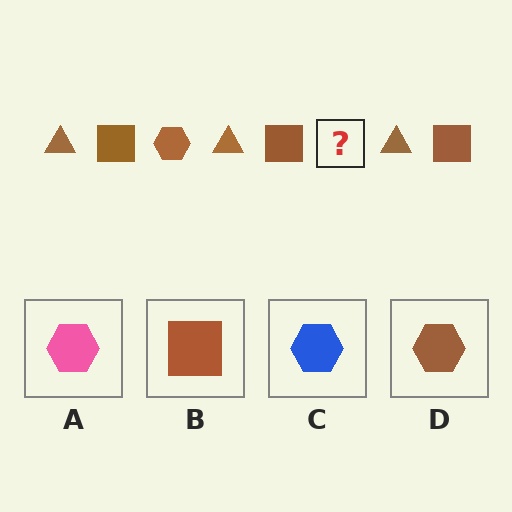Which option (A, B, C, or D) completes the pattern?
D.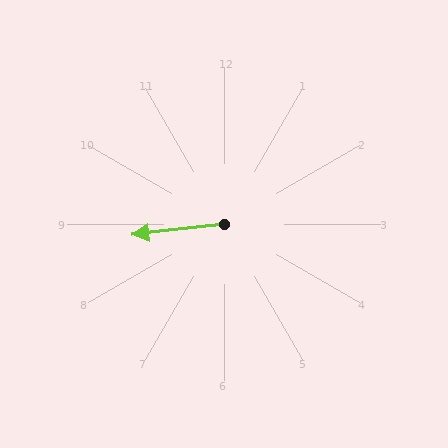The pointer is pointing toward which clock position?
Roughly 9 o'clock.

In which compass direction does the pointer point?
West.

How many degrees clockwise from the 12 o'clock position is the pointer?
Approximately 264 degrees.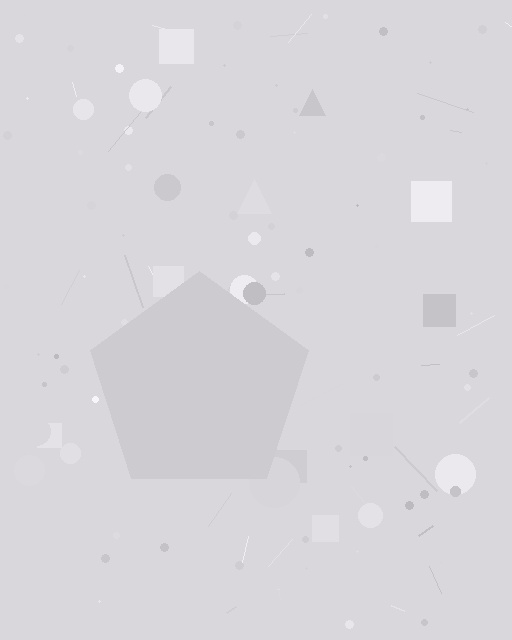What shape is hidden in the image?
A pentagon is hidden in the image.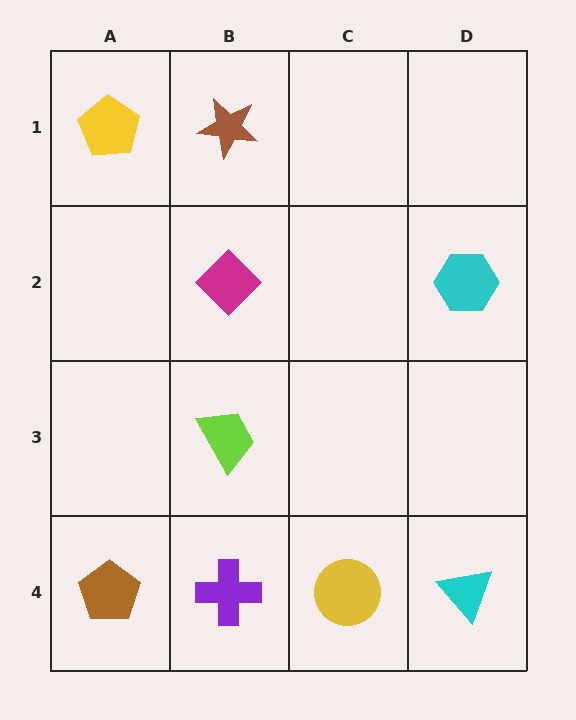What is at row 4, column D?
A cyan triangle.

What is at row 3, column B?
A lime trapezoid.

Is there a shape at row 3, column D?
No, that cell is empty.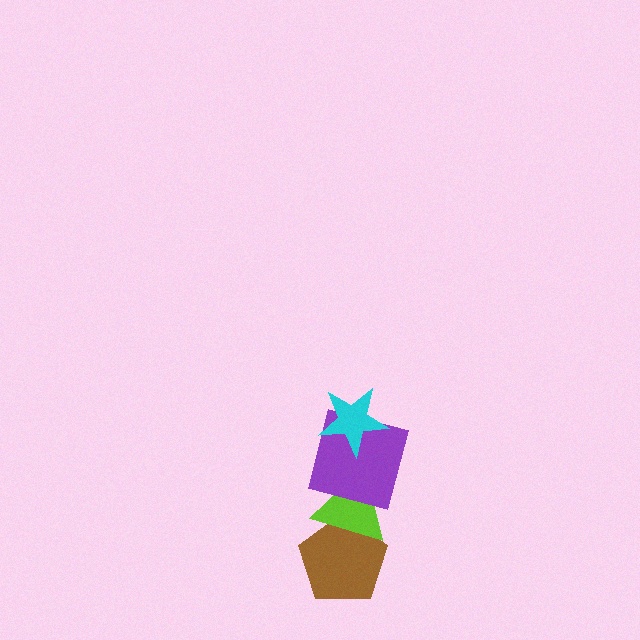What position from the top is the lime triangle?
The lime triangle is 3rd from the top.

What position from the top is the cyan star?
The cyan star is 1st from the top.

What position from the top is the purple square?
The purple square is 2nd from the top.